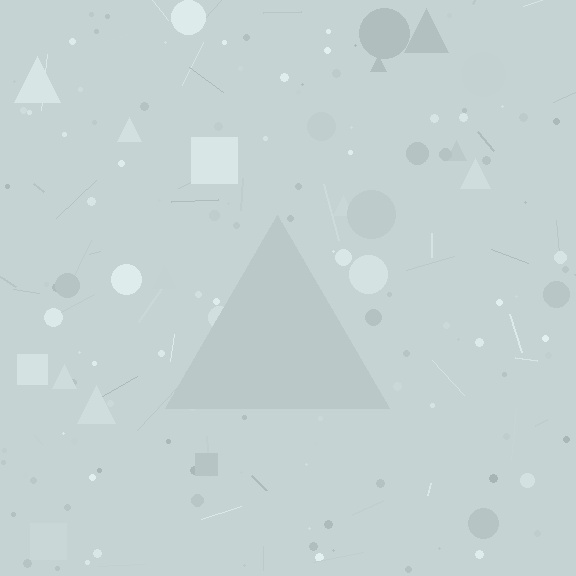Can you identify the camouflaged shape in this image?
The camouflaged shape is a triangle.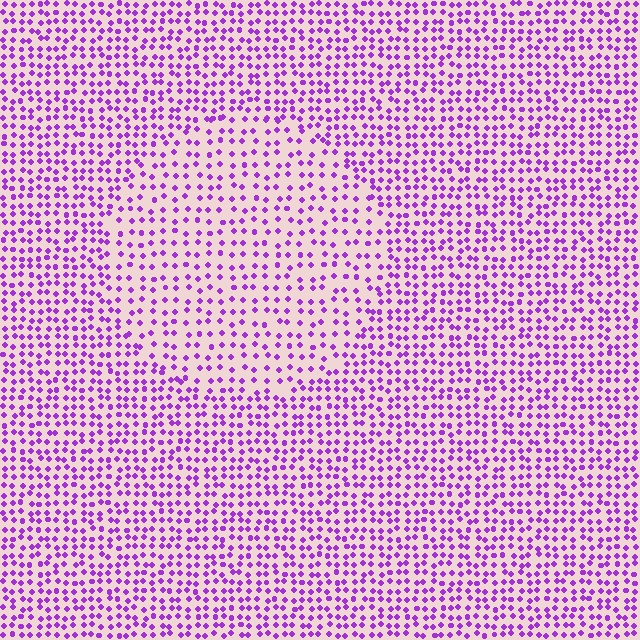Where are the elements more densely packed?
The elements are more densely packed outside the circle boundary.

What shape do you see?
I see a circle.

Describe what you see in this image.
The image contains small purple elements arranged at two different densities. A circle-shaped region is visible where the elements are less densely packed than the surrounding area.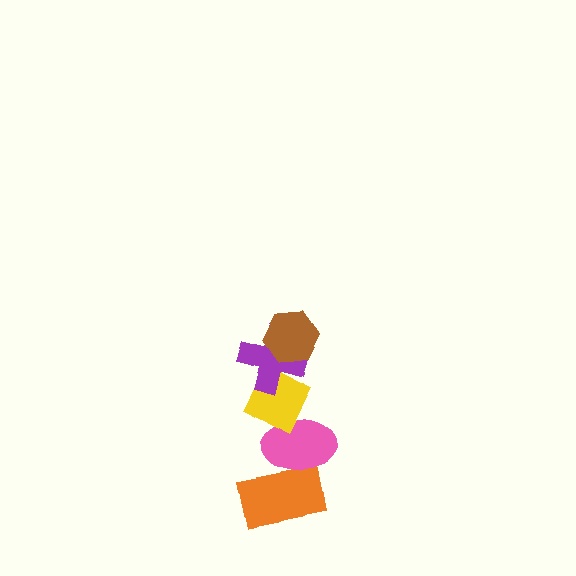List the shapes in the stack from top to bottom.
From top to bottom: the brown hexagon, the purple cross, the yellow diamond, the pink ellipse, the orange rectangle.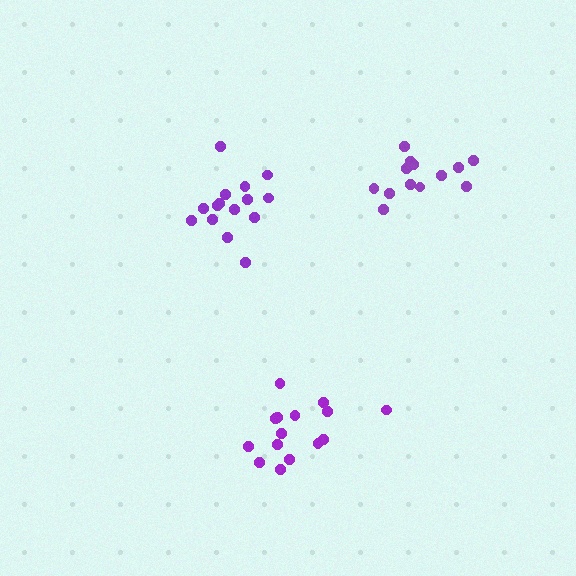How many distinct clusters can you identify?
There are 3 distinct clusters.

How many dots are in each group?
Group 1: 15 dots, Group 2: 15 dots, Group 3: 14 dots (44 total).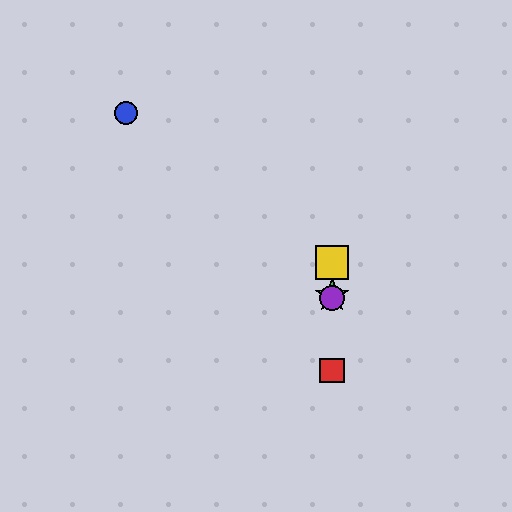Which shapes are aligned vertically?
The red square, the green star, the yellow square, the purple circle are aligned vertically.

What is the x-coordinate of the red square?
The red square is at x≈332.